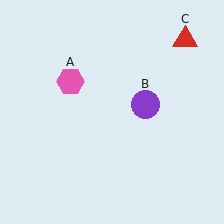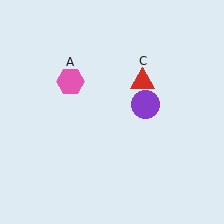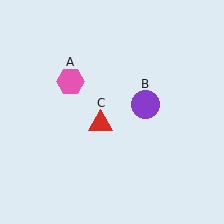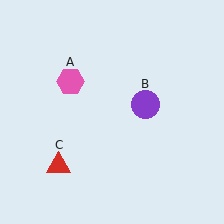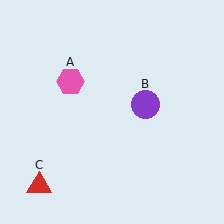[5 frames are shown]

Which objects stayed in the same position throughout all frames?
Pink hexagon (object A) and purple circle (object B) remained stationary.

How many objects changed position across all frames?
1 object changed position: red triangle (object C).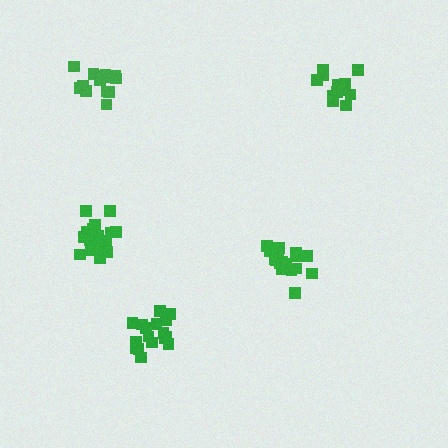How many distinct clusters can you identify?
There are 5 distinct clusters.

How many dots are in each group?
Group 1: 13 dots, Group 2: 17 dots, Group 3: 14 dots, Group 4: 18 dots, Group 5: 18 dots (80 total).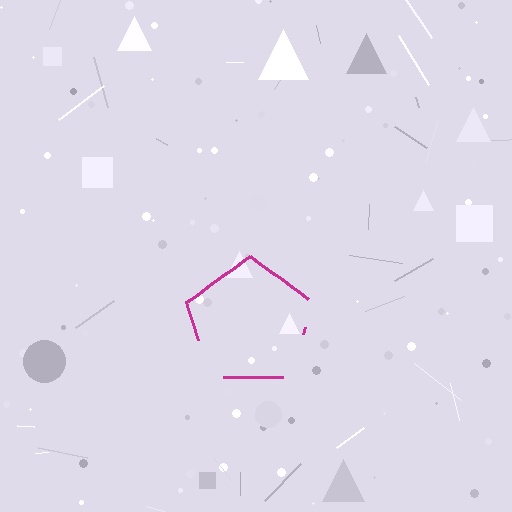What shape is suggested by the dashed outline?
The dashed outline suggests a pentagon.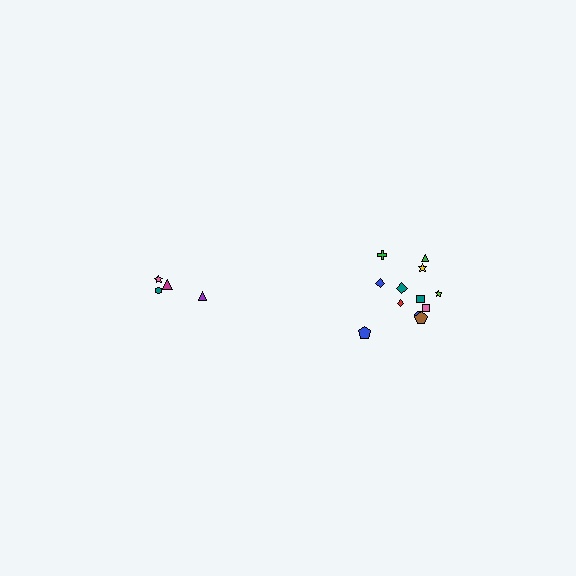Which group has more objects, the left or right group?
The right group.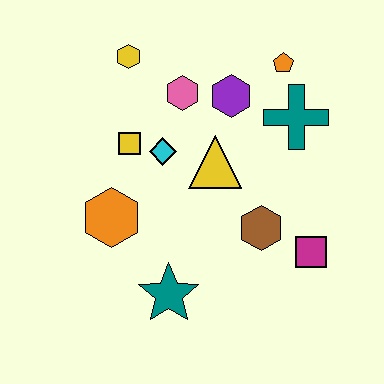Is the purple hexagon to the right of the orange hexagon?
Yes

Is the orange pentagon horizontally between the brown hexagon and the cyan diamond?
No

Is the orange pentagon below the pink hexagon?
No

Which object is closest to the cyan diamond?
The yellow square is closest to the cyan diamond.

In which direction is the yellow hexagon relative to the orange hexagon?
The yellow hexagon is above the orange hexagon.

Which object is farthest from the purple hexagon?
The teal star is farthest from the purple hexagon.